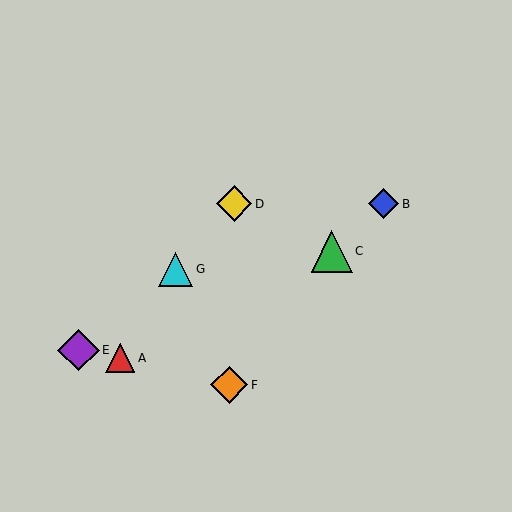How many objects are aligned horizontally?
2 objects (B, D) are aligned horizontally.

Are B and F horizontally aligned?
No, B is at y≈204 and F is at y≈385.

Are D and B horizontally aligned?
Yes, both are at y≈204.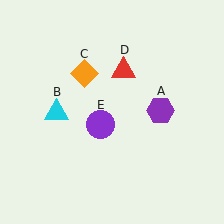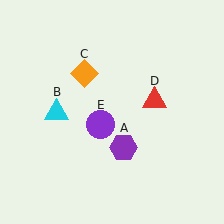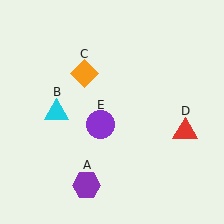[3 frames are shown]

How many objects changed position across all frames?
2 objects changed position: purple hexagon (object A), red triangle (object D).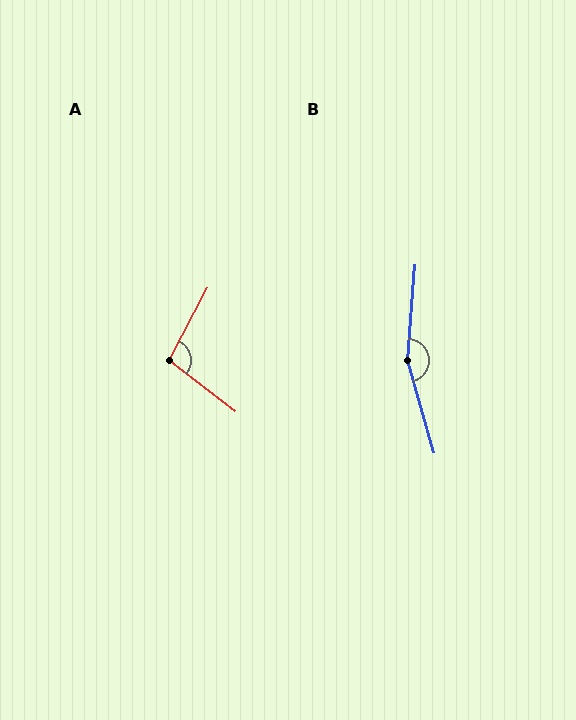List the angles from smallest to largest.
A (100°), B (160°).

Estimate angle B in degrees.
Approximately 160 degrees.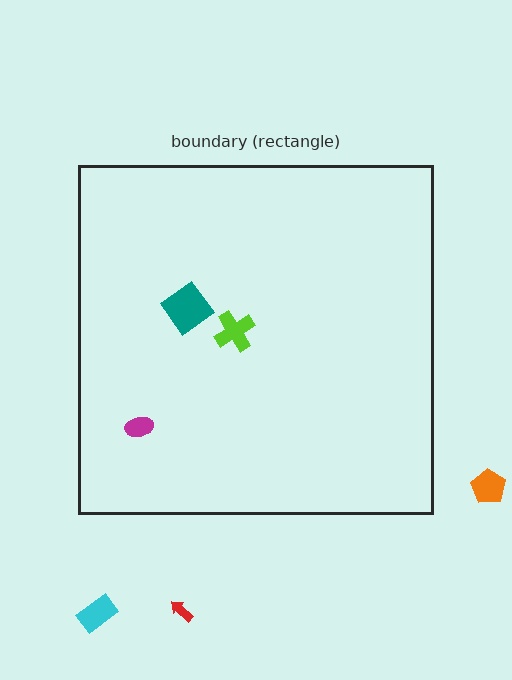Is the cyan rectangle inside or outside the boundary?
Outside.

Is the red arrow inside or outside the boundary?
Outside.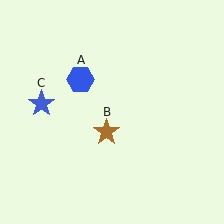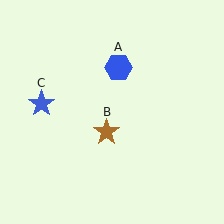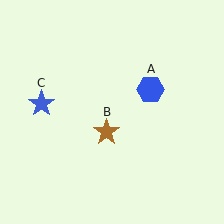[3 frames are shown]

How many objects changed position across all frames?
1 object changed position: blue hexagon (object A).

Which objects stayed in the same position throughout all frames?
Brown star (object B) and blue star (object C) remained stationary.